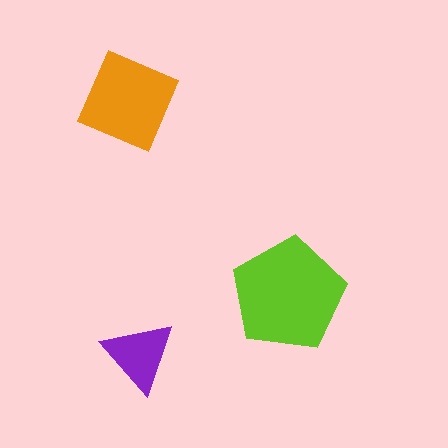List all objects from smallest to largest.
The purple triangle, the orange diamond, the lime pentagon.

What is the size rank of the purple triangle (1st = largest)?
3rd.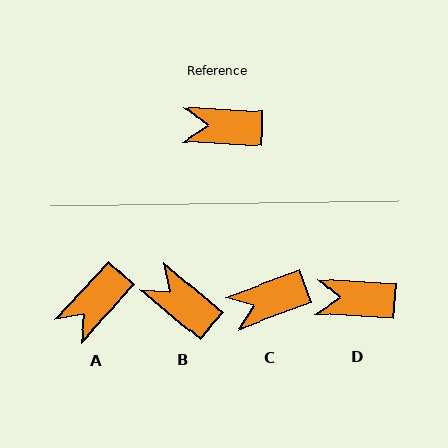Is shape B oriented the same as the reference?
No, it is off by about 37 degrees.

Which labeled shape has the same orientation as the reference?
D.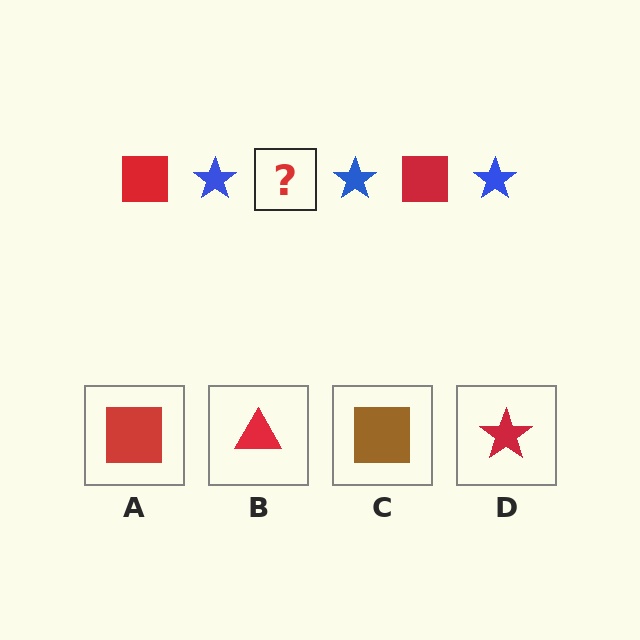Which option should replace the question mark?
Option A.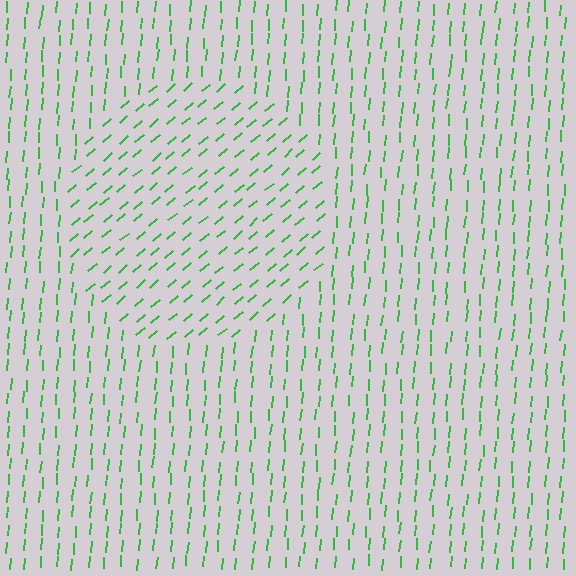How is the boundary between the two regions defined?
The boundary is defined purely by a change in line orientation (approximately 45 degrees difference). All lines are the same color and thickness.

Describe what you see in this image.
The image is filled with small green line segments. A circle region in the image has lines oriented differently from the surrounding lines, creating a visible texture boundary.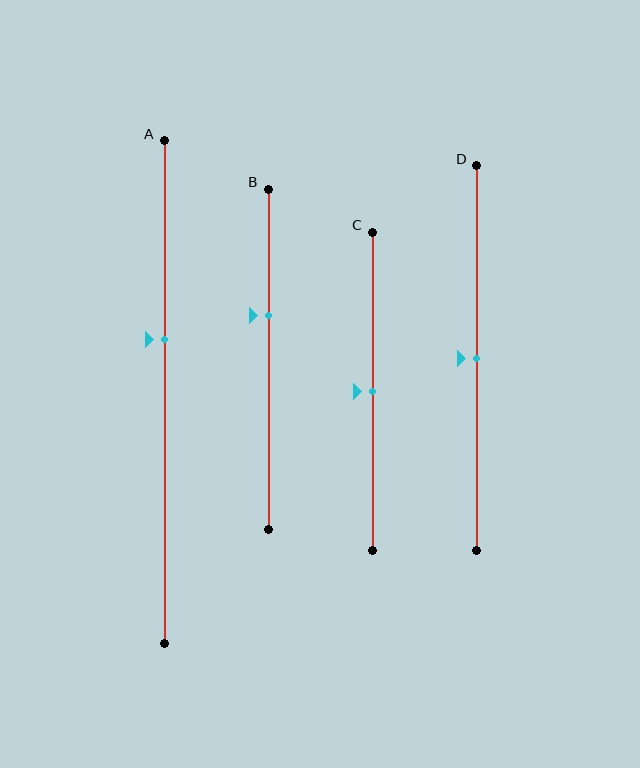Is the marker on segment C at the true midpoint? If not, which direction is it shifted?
Yes, the marker on segment C is at the true midpoint.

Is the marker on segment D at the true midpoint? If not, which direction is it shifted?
Yes, the marker on segment D is at the true midpoint.